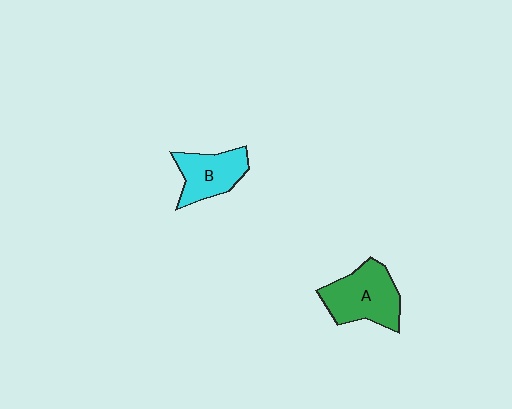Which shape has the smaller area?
Shape B (cyan).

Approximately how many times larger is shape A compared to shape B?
Approximately 1.3 times.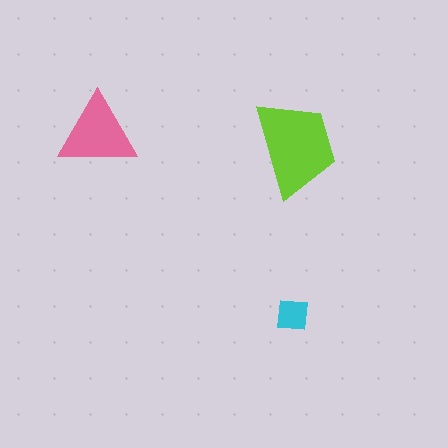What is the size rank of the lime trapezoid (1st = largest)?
1st.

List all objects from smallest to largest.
The cyan square, the pink triangle, the lime trapezoid.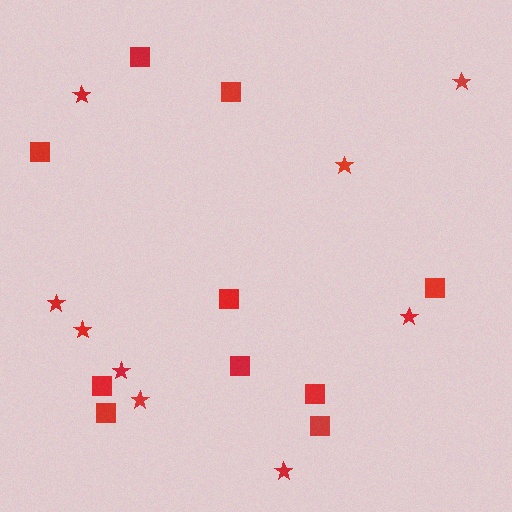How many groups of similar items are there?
There are 2 groups: one group of stars (9) and one group of squares (10).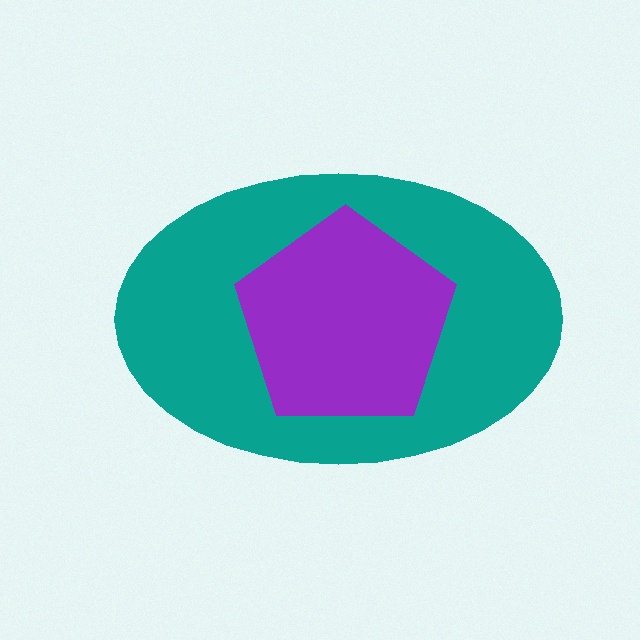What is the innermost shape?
The purple pentagon.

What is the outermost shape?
The teal ellipse.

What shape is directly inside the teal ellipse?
The purple pentagon.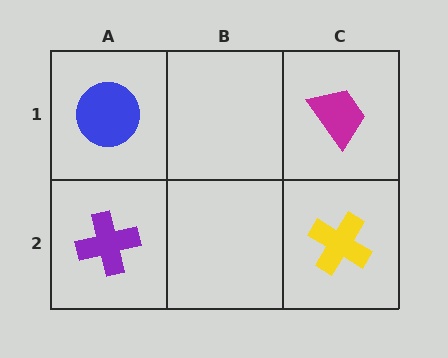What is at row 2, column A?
A purple cross.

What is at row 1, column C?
A magenta trapezoid.